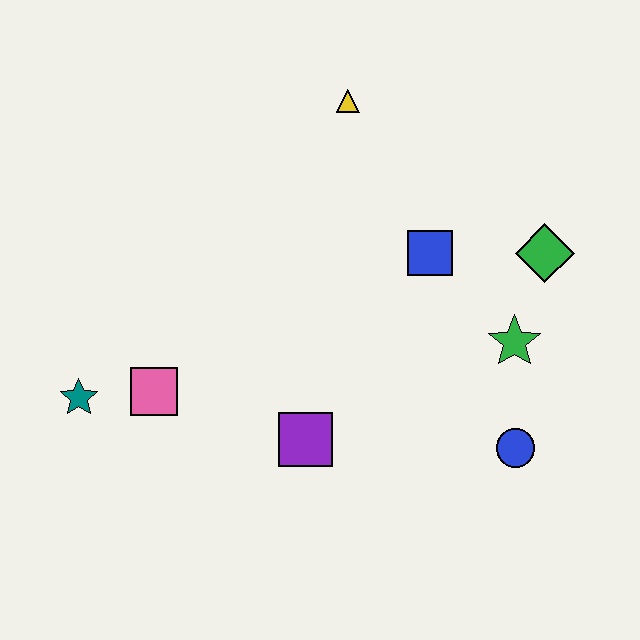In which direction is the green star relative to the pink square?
The green star is to the right of the pink square.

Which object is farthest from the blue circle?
The teal star is farthest from the blue circle.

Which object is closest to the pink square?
The teal star is closest to the pink square.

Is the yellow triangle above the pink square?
Yes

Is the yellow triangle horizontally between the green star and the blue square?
No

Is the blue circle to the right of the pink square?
Yes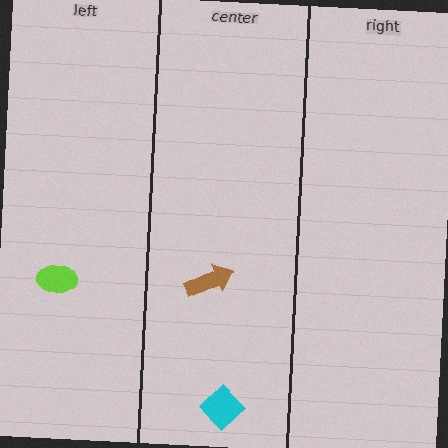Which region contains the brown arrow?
The center region.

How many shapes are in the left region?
1.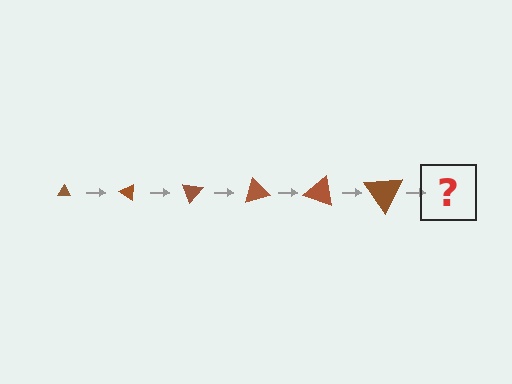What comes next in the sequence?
The next element should be a triangle, larger than the previous one and rotated 210 degrees from the start.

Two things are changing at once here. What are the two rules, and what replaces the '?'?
The two rules are that the triangle grows larger each step and it rotates 35 degrees each step. The '?' should be a triangle, larger than the previous one and rotated 210 degrees from the start.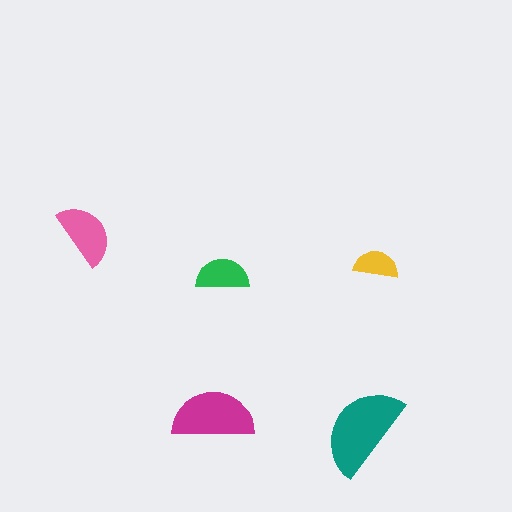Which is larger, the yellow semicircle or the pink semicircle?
The pink one.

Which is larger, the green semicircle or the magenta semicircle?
The magenta one.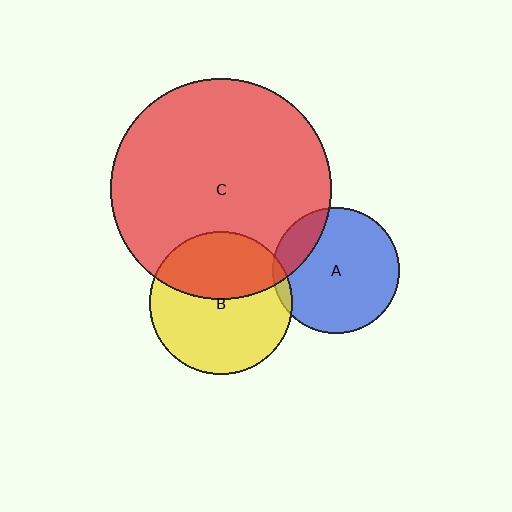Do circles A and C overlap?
Yes.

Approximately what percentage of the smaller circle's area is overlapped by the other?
Approximately 15%.